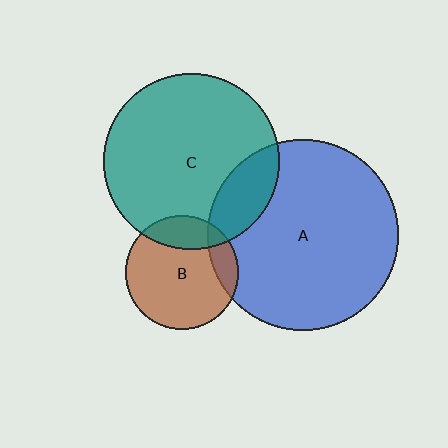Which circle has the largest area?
Circle A (blue).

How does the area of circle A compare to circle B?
Approximately 2.8 times.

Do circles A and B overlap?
Yes.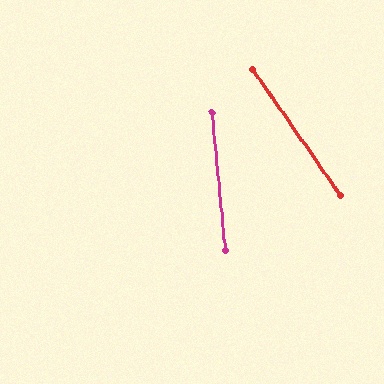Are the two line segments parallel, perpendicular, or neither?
Neither parallel nor perpendicular — they differ by about 30°.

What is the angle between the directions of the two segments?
Approximately 30 degrees.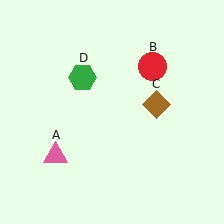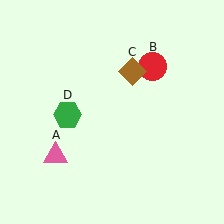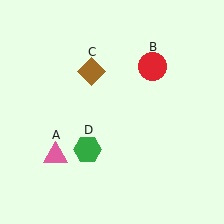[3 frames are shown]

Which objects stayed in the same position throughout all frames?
Pink triangle (object A) and red circle (object B) remained stationary.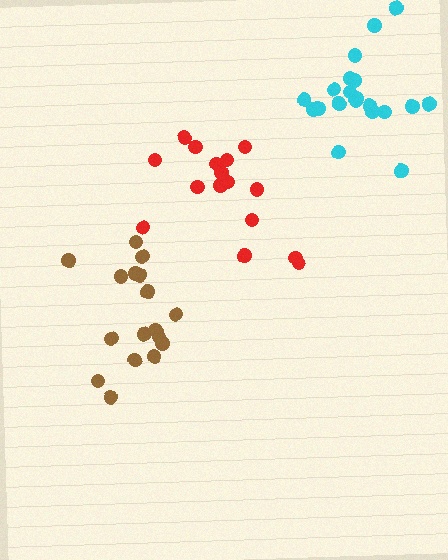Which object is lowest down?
The brown cluster is bottommost.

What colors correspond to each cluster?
The clusters are colored: cyan, brown, red.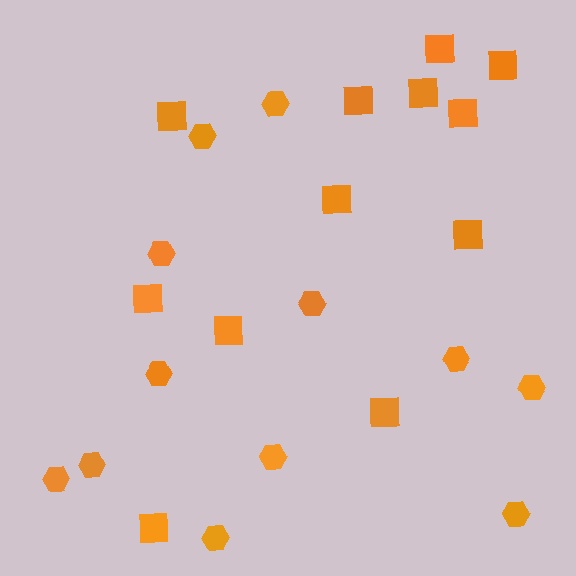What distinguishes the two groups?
There are 2 groups: one group of squares (12) and one group of hexagons (12).